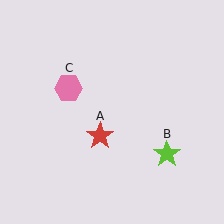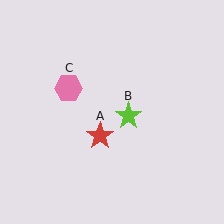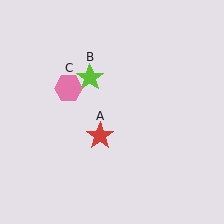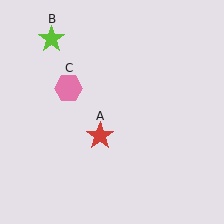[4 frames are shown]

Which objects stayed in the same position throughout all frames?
Red star (object A) and pink hexagon (object C) remained stationary.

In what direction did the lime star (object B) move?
The lime star (object B) moved up and to the left.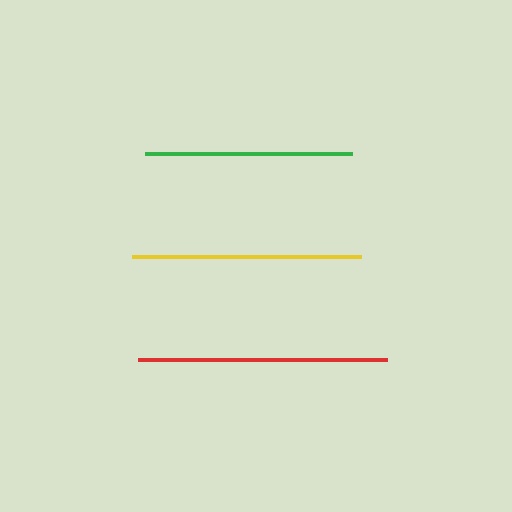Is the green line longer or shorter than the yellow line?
The yellow line is longer than the green line.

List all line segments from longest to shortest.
From longest to shortest: red, yellow, green.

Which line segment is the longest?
The red line is the longest at approximately 249 pixels.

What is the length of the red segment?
The red segment is approximately 249 pixels long.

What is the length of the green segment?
The green segment is approximately 207 pixels long.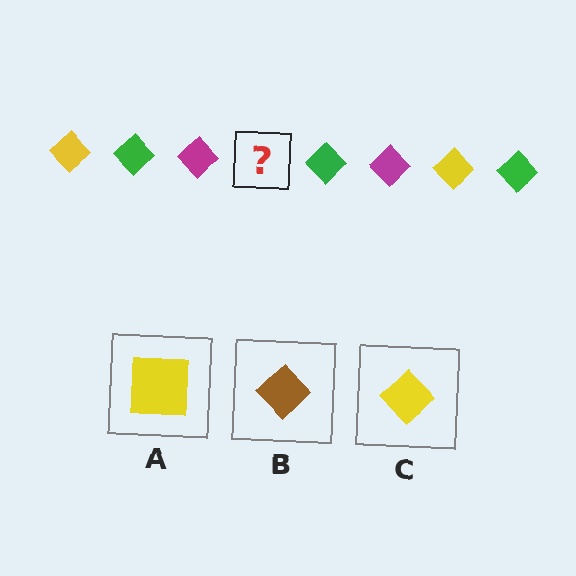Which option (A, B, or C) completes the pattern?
C.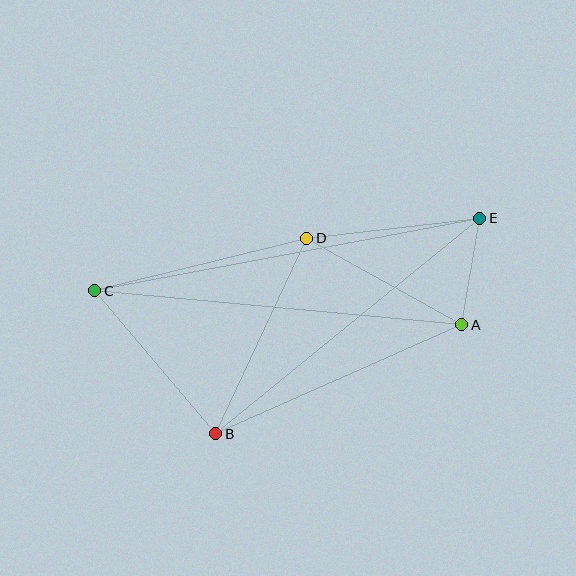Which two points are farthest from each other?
Points C and E are farthest from each other.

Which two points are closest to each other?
Points A and E are closest to each other.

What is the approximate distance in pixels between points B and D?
The distance between B and D is approximately 216 pixels.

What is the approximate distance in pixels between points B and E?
The distance between B and E is approximately 341 pixels.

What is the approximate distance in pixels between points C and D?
The distance between C and D is approximately 218 pixels.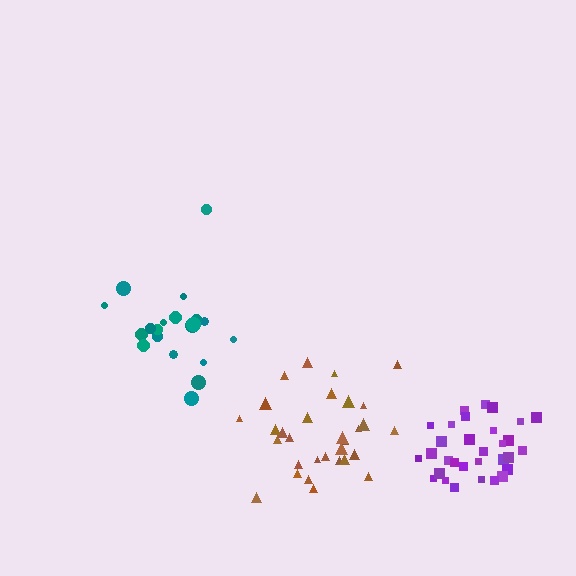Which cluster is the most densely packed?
Purple.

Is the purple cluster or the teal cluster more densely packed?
Purple.